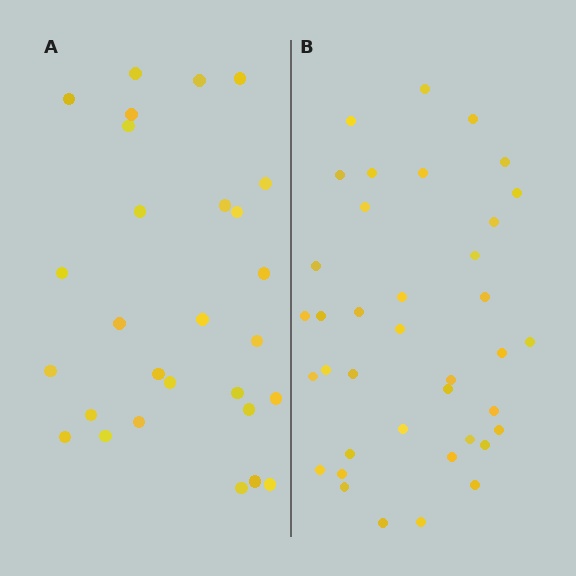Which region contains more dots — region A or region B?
Region B (the right region) has more dots.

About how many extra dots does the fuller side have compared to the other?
Region B has roughly 10 or so more dots than region A.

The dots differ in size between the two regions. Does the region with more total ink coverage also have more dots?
No. Region A has more total ink coverage because its dots are larger, but region B actually contains more individual dots. Total area can be misleading — the number of items is what matters here.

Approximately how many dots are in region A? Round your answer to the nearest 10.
About 30 dots. (The exact count is 28, which rounds to 30.)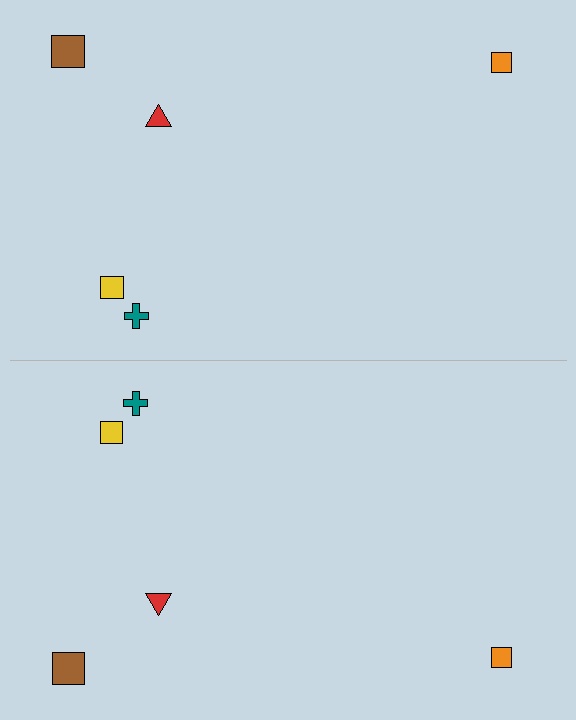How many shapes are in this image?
There are 10 shapes in this image.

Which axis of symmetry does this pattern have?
The pattern has a horizontal axis of symmetry running through the center of the image.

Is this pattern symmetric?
Yes, this pattern has bilateral (reflection) symmetry.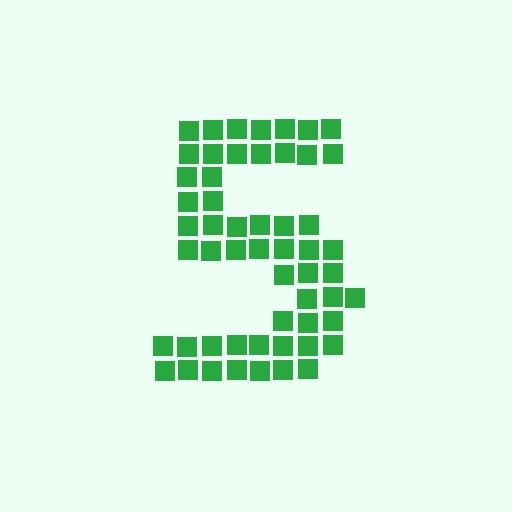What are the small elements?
The small elements are squares.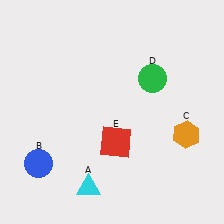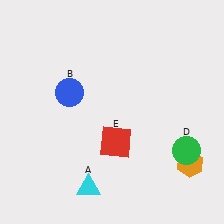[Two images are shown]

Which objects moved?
The objects that moved are: the blue circle (B), the orange hexagon (C), the green circle (D).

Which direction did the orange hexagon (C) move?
The orange hexagon (C) moved down.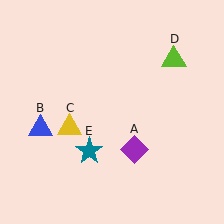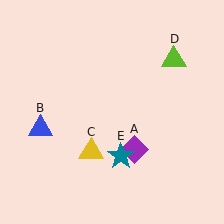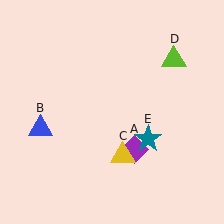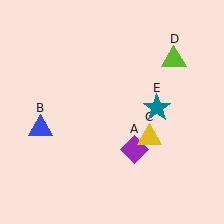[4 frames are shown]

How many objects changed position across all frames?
2 objects changed position: yellow triangle (object C), teal star (object E).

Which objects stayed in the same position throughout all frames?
Purple diamond (object A) and blue triangle (object B) and lime triangle (object D) remained stationary.